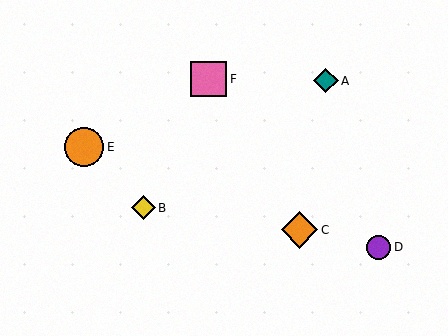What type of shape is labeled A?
Shape A is a teal diamond.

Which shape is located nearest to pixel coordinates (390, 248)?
The purple circle (labeled D) at (379, 247) is nearest to that location.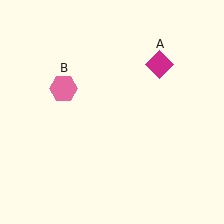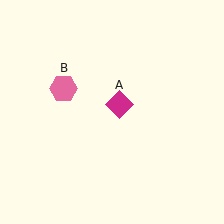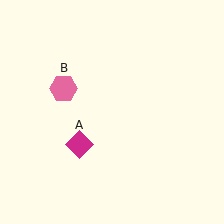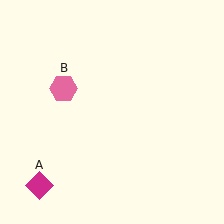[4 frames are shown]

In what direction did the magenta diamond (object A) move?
The magenta diamond (object A) moved down and to the left.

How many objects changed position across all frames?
1 object changed position: magenta diamond (object A).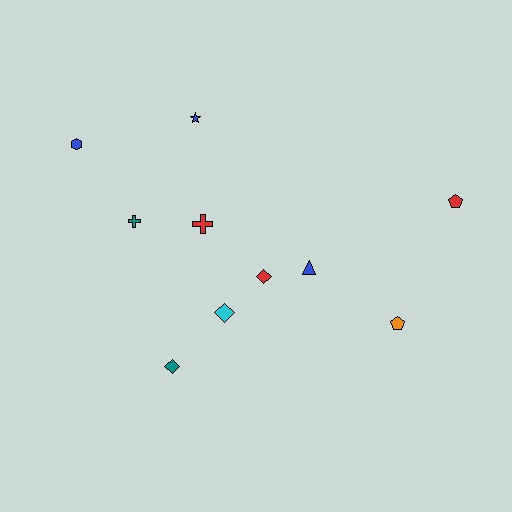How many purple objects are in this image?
There are no purple objects.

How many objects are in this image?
There are 10 objects.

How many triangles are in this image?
There is 1 triangle.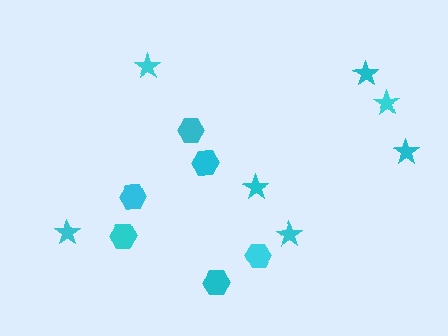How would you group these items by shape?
There are 2 groups: one group of stars (7) and one group of hexagons (6).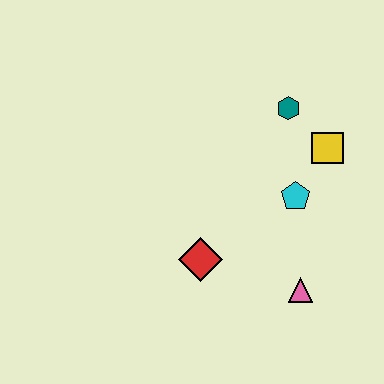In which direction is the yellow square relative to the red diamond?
The yellow square is to the right of the red diamond.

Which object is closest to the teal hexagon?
The yellow square is closest to the teal hexagon.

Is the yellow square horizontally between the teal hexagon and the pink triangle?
No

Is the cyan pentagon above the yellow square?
No